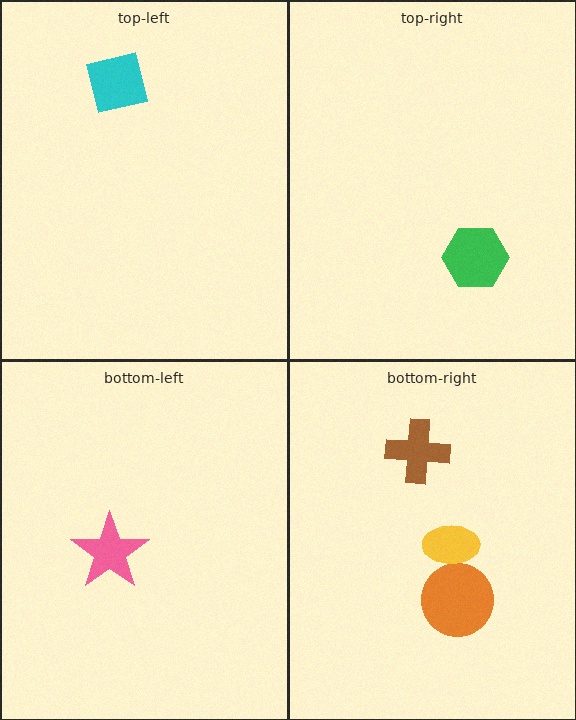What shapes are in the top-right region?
The green hexagon.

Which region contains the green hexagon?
The top-right region.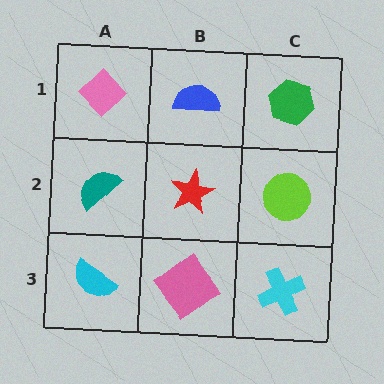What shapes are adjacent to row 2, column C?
A green hexagon (row 1, column C), a cyan cross (row 3, column C), a red star (row 2, column B).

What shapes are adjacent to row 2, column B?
A blue semicircle (row 1, column B), a pink diamond (row 3, column B), a teal semicircle (row 2, column A), a lime circle (row 2, column C).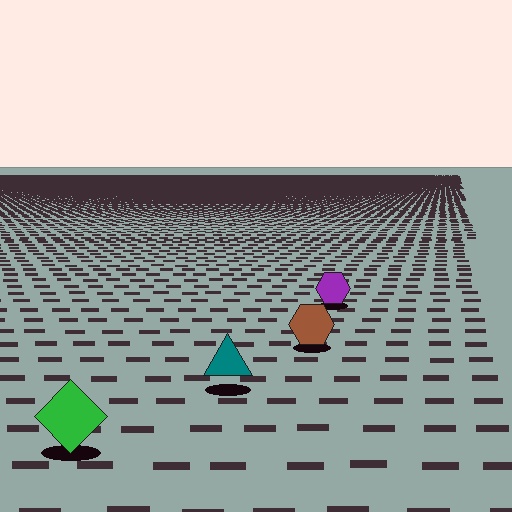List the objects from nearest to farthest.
From nearest to farthest: the green diamond, the teal triangle, the brown hexagon, the purple hexagon.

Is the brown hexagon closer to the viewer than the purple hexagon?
Yes. The brown hexagon is closer — you can tell from the texture gradient: the ground texture is coarser near it.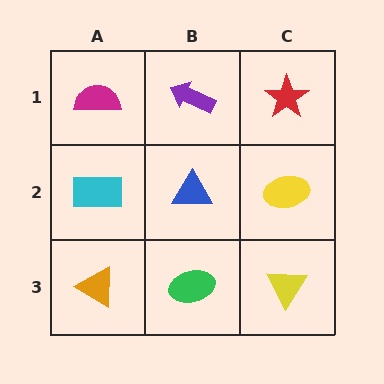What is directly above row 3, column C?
A yellow ellipse.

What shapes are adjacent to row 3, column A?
A cyan rectangle (row 2, column A), a green ellipse (row 3, column B).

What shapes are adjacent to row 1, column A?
A cyan rectangle (row 2, column A), a purple arrow (row 1, column B).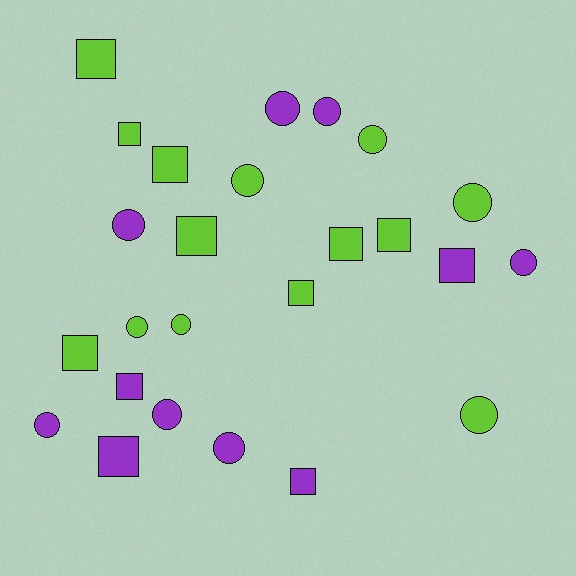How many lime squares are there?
There are 8 lime squares.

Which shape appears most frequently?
Circle, with 13 objects.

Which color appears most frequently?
Lime, with 14 objects.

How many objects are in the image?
There are 25 objects.